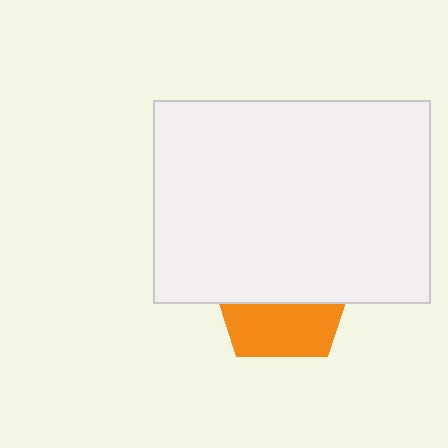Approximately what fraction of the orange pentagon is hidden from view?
Roughly 60% of the orange pentagon is hidden behind the white rectangle.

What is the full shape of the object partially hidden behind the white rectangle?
The partially hidden object is an orange pentagon.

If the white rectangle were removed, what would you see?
You would see the complete orange pentagon.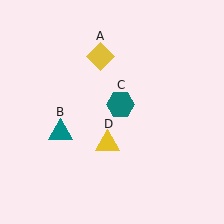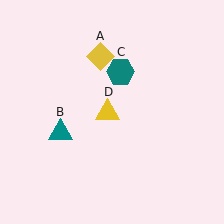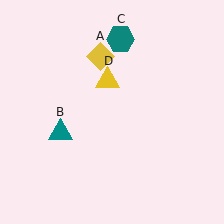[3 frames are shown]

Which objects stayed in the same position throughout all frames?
Yellow diamond (object A) and teal triangle (object B) remained stationary.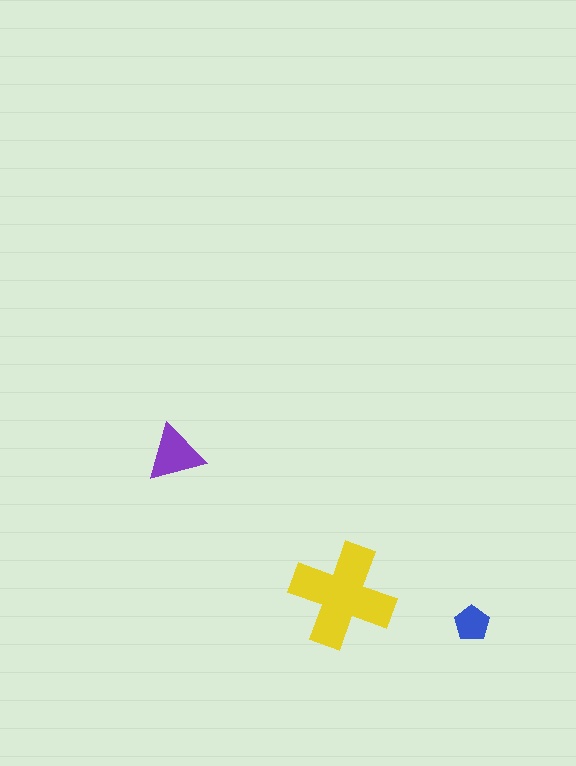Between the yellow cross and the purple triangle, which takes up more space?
The yellow cross.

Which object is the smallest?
The blue pentagon.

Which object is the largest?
The yellow cross.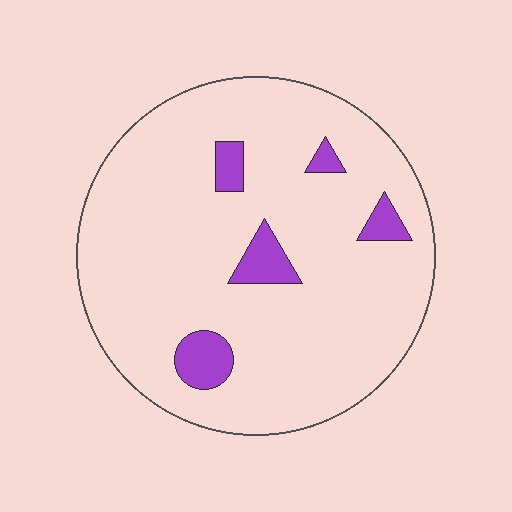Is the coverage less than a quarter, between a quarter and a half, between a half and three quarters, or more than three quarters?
Less than a quarter.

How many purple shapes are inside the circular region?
5.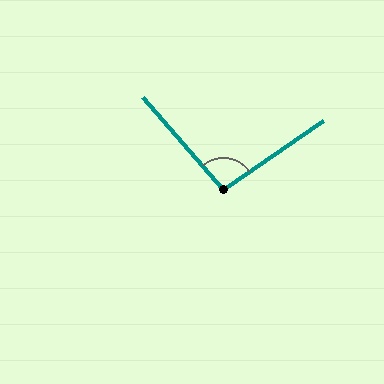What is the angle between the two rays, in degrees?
Approximately 97 degrees.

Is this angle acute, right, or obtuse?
It is obtuse.